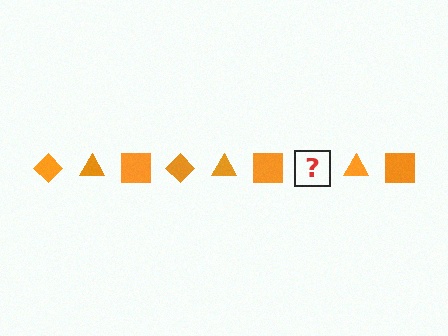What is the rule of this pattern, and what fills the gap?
The rule is that the pattern cycles through diamond, triangle, square shapes in orange. The gap should be filled with an orange diamond.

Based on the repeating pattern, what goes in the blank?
The blank should be an orange diamond.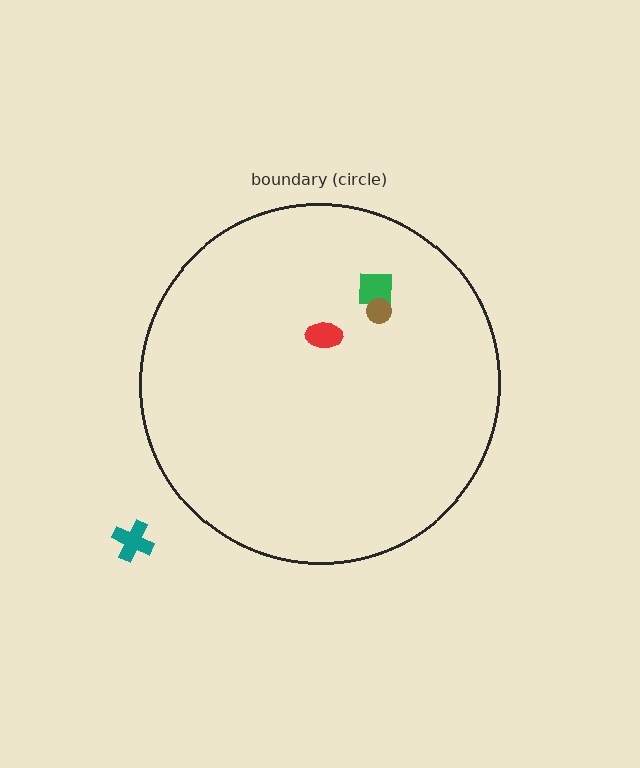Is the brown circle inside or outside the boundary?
Inside.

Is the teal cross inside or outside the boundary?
Outside.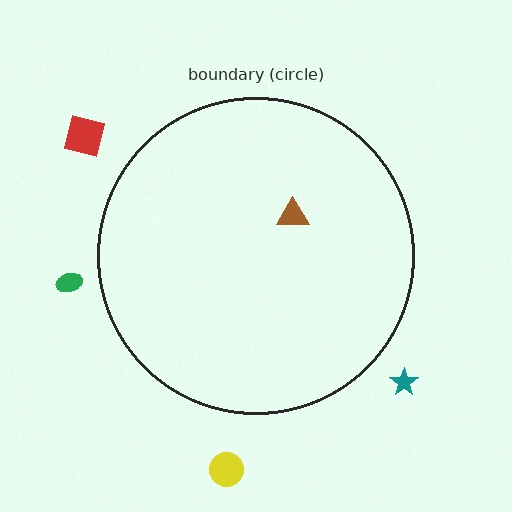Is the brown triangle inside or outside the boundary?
Inside.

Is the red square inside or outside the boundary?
Outside.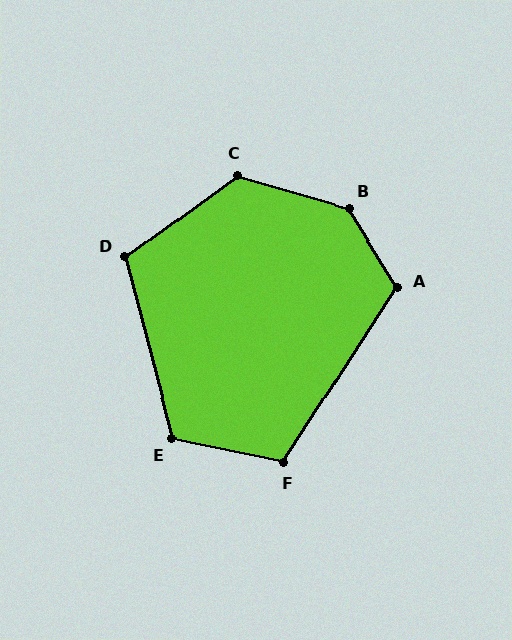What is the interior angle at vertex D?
Approximately 111 degrees (obtuse).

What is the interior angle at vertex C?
Approximately 128 degrees (obtuse).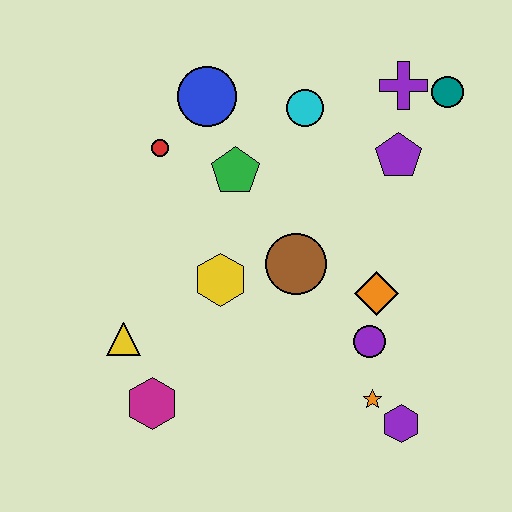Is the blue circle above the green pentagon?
Yes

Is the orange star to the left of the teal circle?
Yes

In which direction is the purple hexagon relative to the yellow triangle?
The purple hexagon is to the right of the yellow triangle.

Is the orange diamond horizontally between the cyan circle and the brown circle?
No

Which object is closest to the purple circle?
The orange diamond is closest to the purple circle.